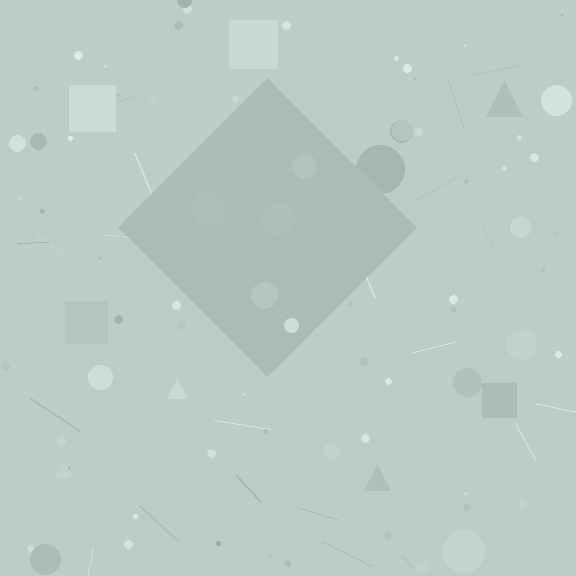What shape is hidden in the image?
A diamond is hidden in the image.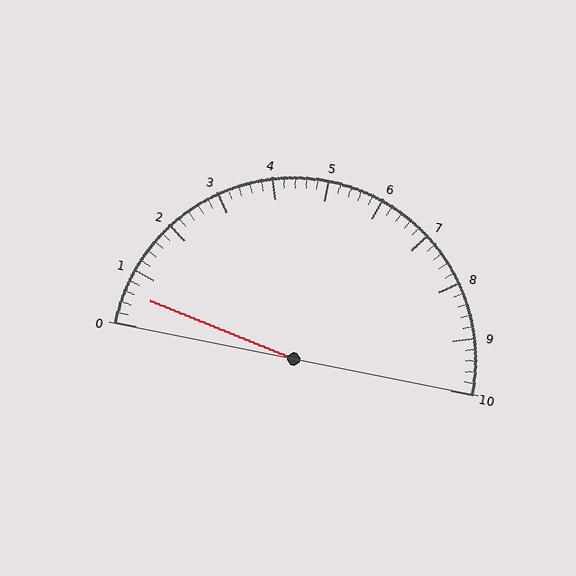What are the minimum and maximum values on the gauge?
The gauge ranges from 0 to 10.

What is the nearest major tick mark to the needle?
The nearest major tick mark is 1.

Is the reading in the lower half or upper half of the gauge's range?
The reading is in the lower half of the range (0 to 10).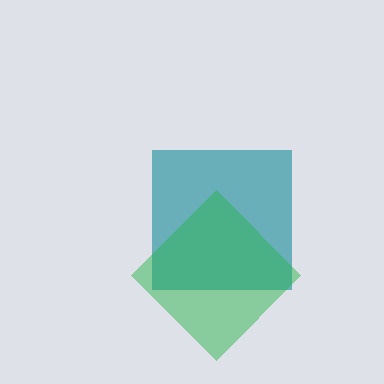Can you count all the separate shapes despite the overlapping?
Yes, there are 2 separate shapes.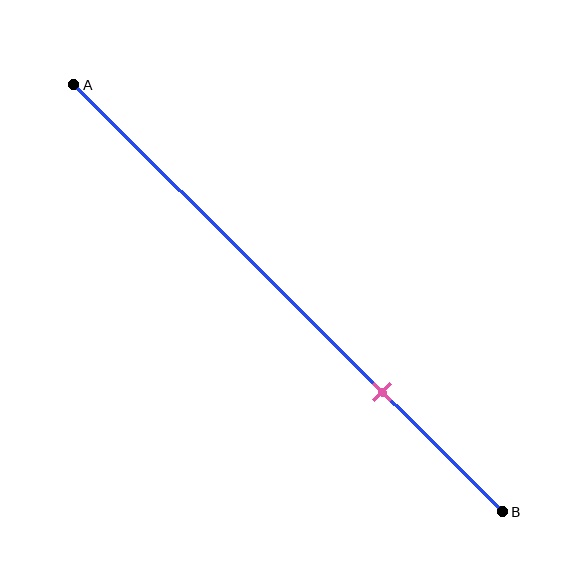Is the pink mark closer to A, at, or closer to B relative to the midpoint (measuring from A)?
The pink mark is closer to point B than the midpoint of segment AB.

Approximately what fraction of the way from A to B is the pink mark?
The pink mark is approximately 70% of the way from A to B.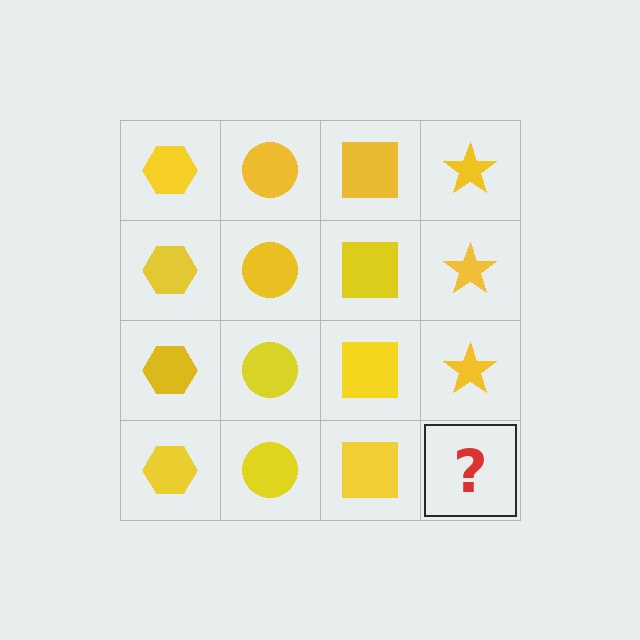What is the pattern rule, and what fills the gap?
The rule is that each column has a consistent shape. The gap should be filled with a yellow star.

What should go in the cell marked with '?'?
The missing cell should contain a yellow star.